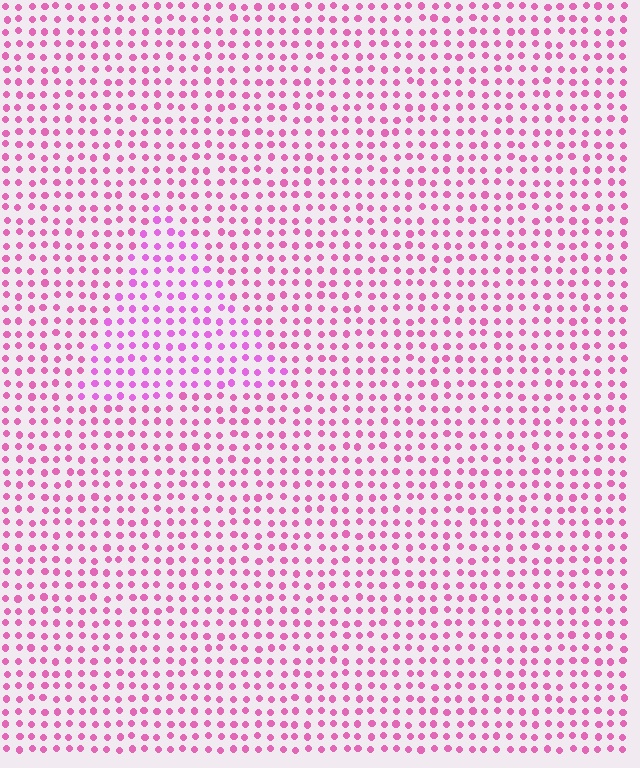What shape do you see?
I see a triangle.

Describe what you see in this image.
The image is filled with small pink elements in a uniform arrangement. A triangle-shaped region is visible where the elements are tinted to a slightly different hue, forming a subtle color boundary.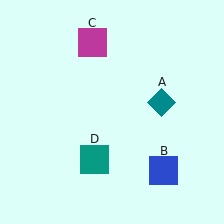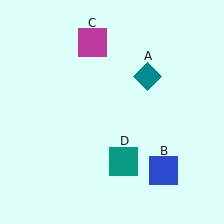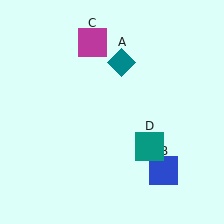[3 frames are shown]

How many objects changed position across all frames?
2 objects changed position: teal diamond (object A), teal square (object D).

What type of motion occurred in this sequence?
The teal diamond (object A), teal square (object D) rotated counterclockwise around the center of the scene.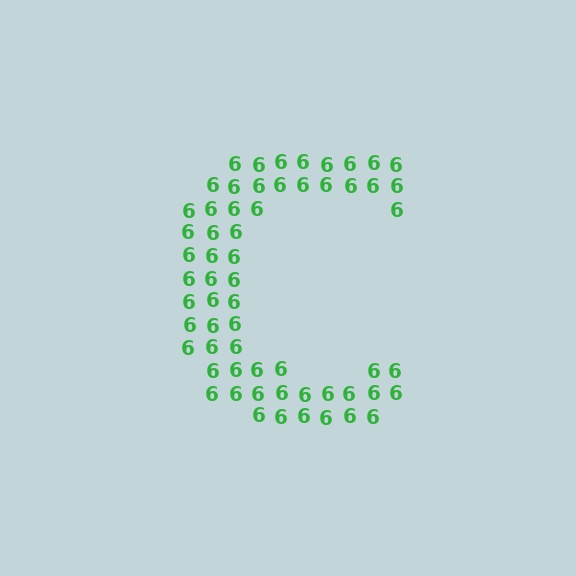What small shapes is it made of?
It is made of small digit 6's.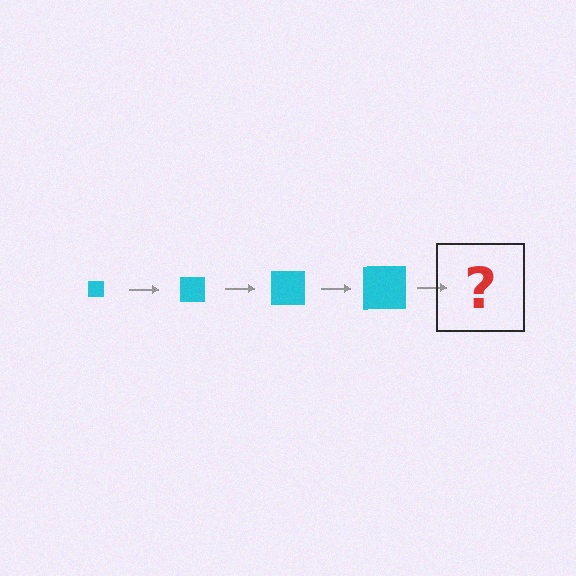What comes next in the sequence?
The next element should be a cyan square, larger than the previous one.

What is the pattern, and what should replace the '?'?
The pattern is that the square gets progressively larger each step. The '?' should be a cyan square, larger than the previous one.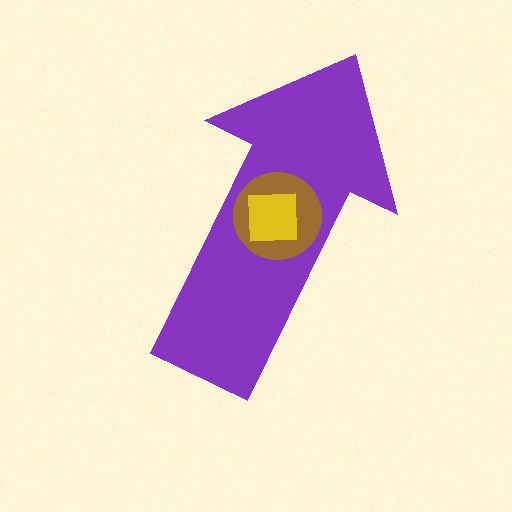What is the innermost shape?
The yellow square.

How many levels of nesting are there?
3.